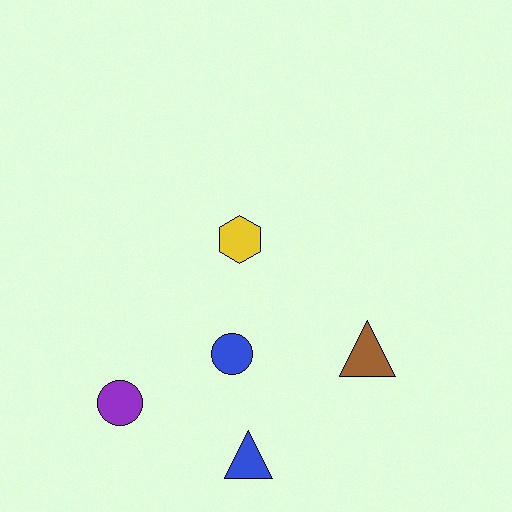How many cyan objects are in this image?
There are no cyan objects.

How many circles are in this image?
There are 2 circles.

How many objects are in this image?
There are 5 objects.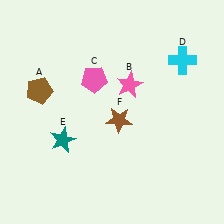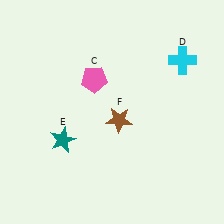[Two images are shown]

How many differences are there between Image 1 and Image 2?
There are 2 differences between the two images.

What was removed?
The pink star (B), the brown pentagon (A) were removed in Image 2.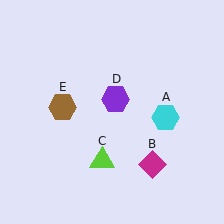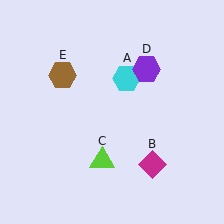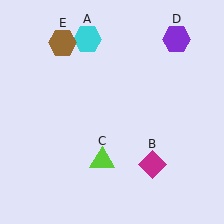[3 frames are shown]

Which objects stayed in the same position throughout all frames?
Magenta diamond (object B) and lime triangle (object C) remained stationary.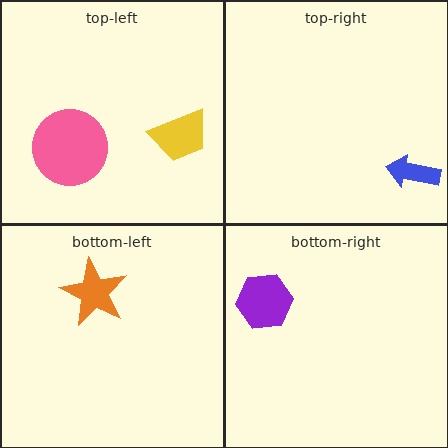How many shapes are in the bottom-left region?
1.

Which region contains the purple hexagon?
The bottom-right region.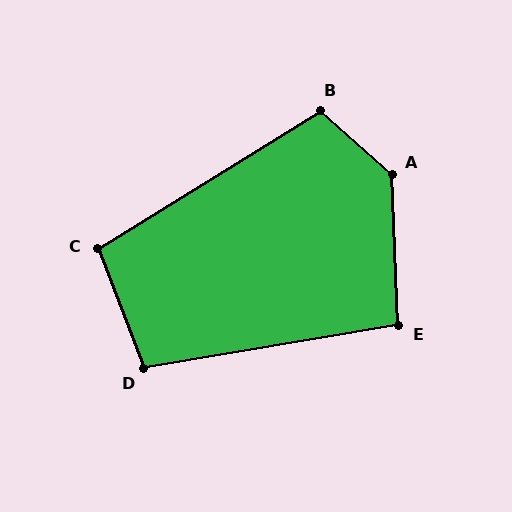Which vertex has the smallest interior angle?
E, at approximately 97 degrees.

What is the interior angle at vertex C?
Approximately 101 degrees (obtuse).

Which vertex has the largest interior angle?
A, at approximately 134 degrees.